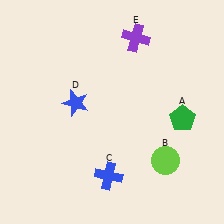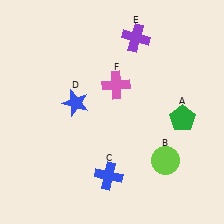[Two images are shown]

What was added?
A pink cross (F) was added in Image 2.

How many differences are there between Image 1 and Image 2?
There is 1 difference between the two images.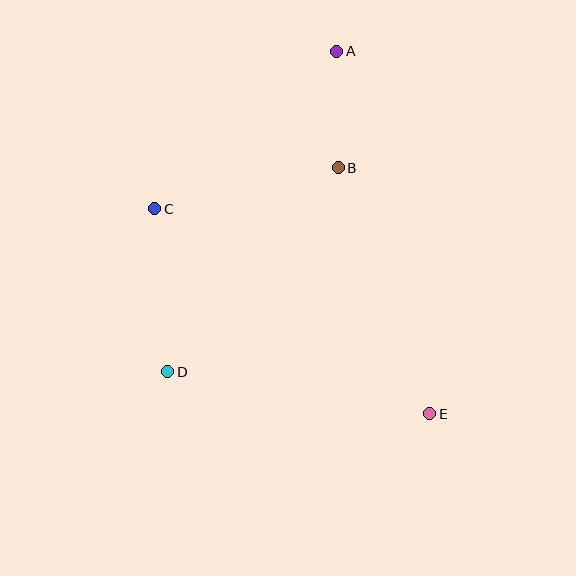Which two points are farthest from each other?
Points A and E are farthest from each other.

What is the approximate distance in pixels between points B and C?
The distance between B and C is approximately 188 pixels.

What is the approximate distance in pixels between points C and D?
The distance between C and D is approximately 164 pixels.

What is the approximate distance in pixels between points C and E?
The distance between C and E is approximately 343 pixels.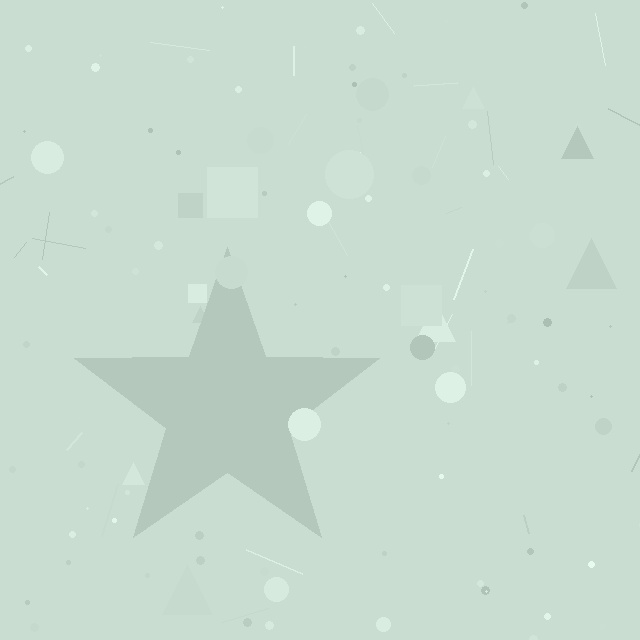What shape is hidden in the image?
A star is hidden in the image.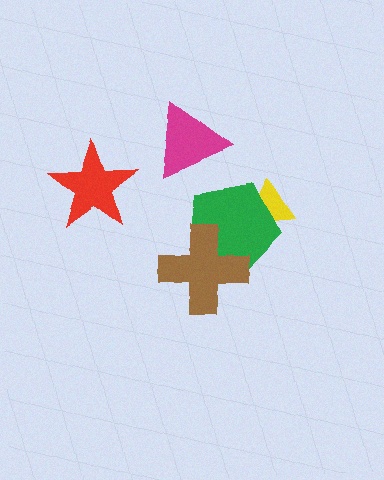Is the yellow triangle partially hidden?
Yes, it is partially covered by another shape.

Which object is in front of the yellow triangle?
The green pentagon is in front of the yellow triangle.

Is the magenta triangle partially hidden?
No, no other shape covers it.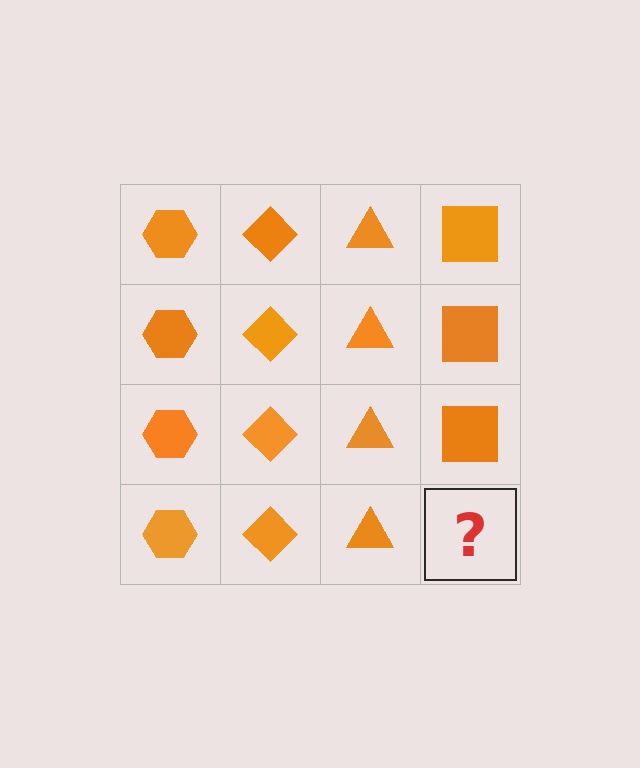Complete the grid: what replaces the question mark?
The question mark should be replaced with an orange square.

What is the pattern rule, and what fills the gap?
The rule is that each column has a consistent shape. The gap should be filled with an orange square.